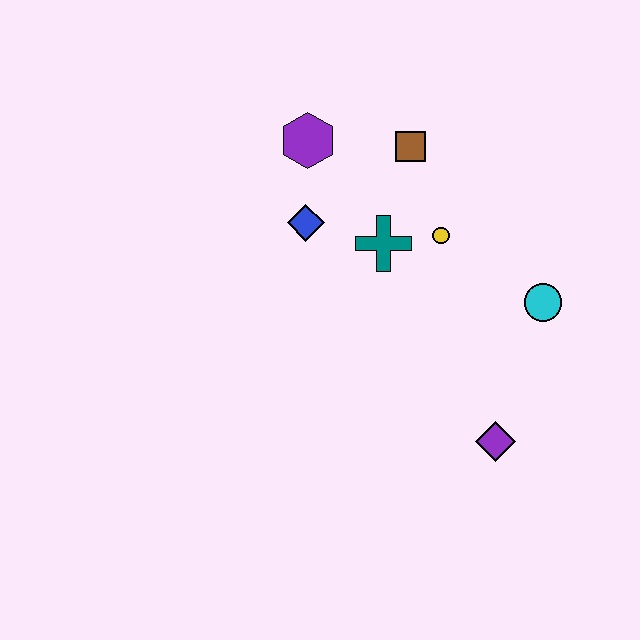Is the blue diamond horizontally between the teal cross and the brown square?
No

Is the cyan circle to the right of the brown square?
Yes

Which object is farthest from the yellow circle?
The purple diamond is farthest from the yellow circle.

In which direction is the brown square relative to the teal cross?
The brown square is above the teal cross.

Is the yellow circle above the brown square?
No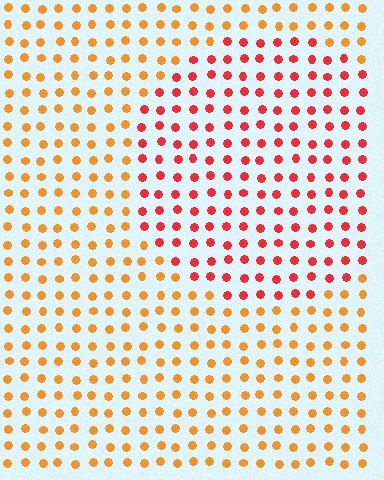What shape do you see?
I see a circle.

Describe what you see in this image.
The image is filled with small orange elements in a uniform arrangement. A circle-shaped region is visible where the elements are tinted to a slightly different hue, forming a subtle color boundary.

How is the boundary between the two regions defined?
The boundary is defined purely by a slight shift in hue (about 36 degrees). Spacing, size, and orientation are identical on both sides.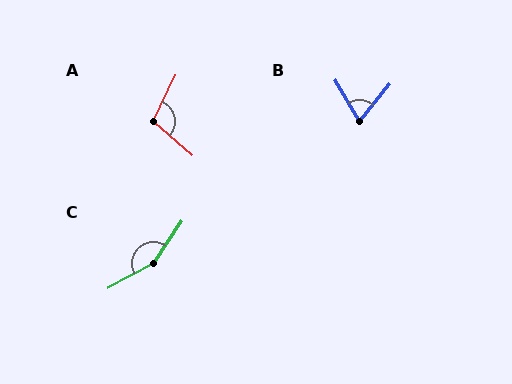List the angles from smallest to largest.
B (70°), A (106°), C (152°).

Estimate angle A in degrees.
Approximately 106 degrees.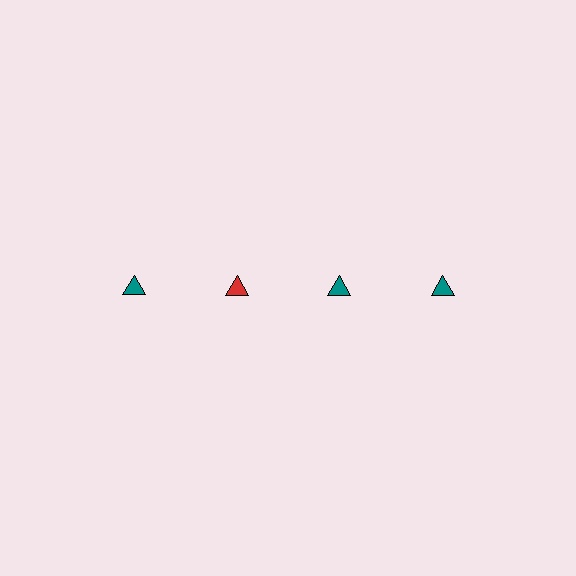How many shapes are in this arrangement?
There are 4 shapes arranged in a grid pattern.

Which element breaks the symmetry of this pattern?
The red triangle in the top row, second from left column breaks the symmetry. All other shapes are teal triangles.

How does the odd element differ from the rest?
It has a different color: red instead of teal.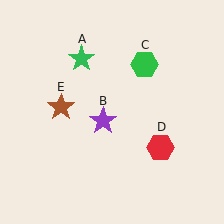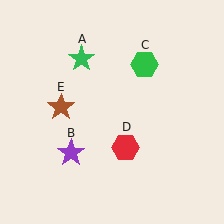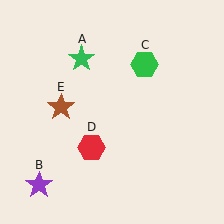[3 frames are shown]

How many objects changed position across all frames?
2 objects changed position: purple star (object B), red hexagon (object D).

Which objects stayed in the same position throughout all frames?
Green star (object A) and green hexagon (object C) and brown star (object E) remained stationary.